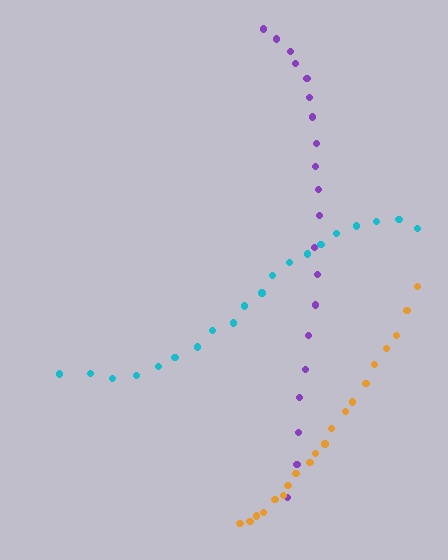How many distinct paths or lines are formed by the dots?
There are 3 distinct paths.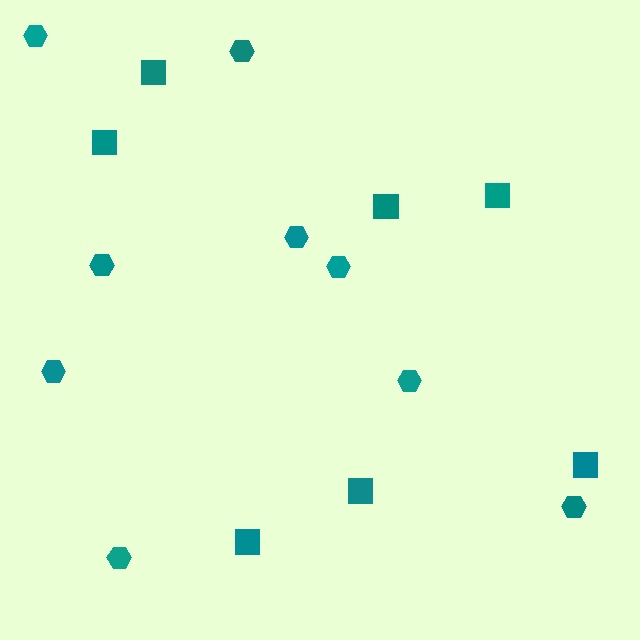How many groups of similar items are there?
There are 2 groups: one group of squares (7) and one group of hexagons (9).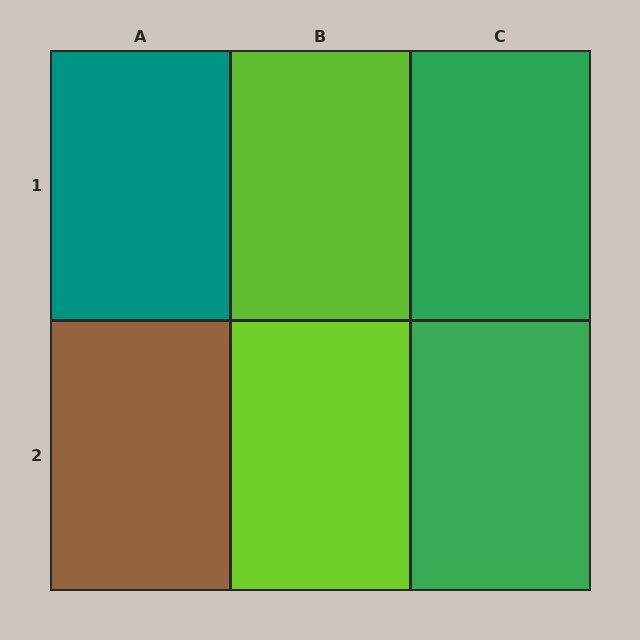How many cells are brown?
1 cell is brown.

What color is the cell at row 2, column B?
Lime.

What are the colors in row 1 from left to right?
Teal, lime, green.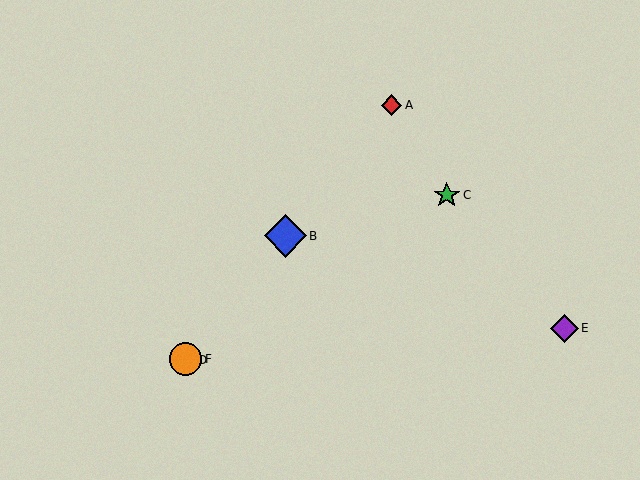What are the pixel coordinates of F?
Object F is at (185, 359).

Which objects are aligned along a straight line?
Objects A, B, D, F are aligned along a straight line.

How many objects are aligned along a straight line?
4 objects (A, B, D, F) are aligned along a straight line.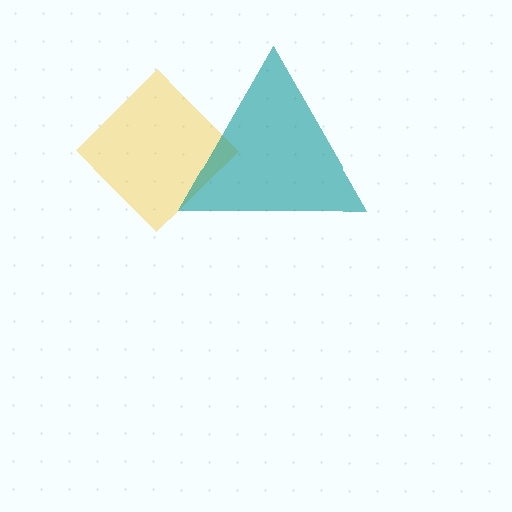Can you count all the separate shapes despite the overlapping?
Yes, there are 2 separate shapes.